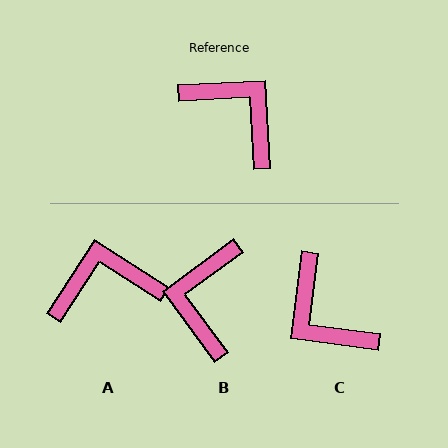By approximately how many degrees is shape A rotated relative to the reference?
Approximately 54 degrees counter-clockwise.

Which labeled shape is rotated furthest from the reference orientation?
C, about 170 degrees away.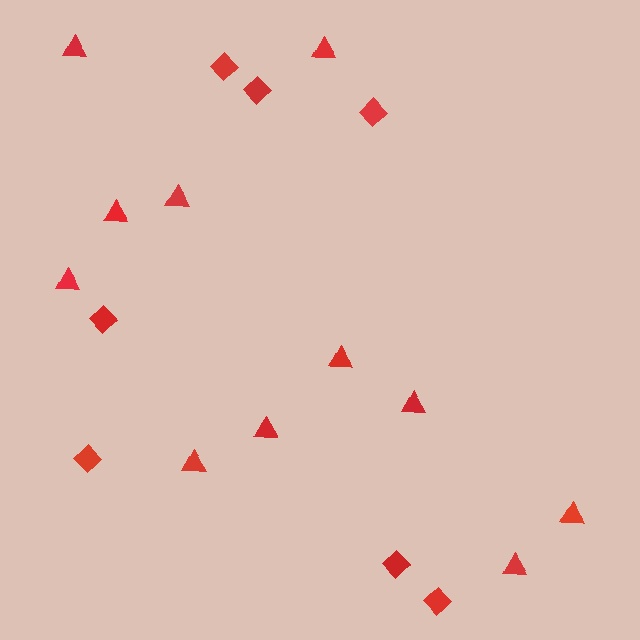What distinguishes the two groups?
There are 2 groups: one group of triangles (11) and one group of diamonds (7).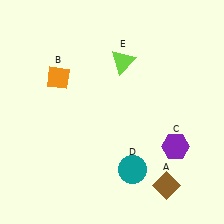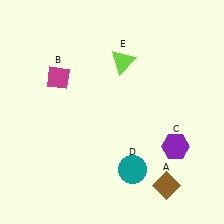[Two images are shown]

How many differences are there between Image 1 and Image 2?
There is 1 difference between the two images.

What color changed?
The diamond (B) changed from orange in Image 1 to magenta in Image 2.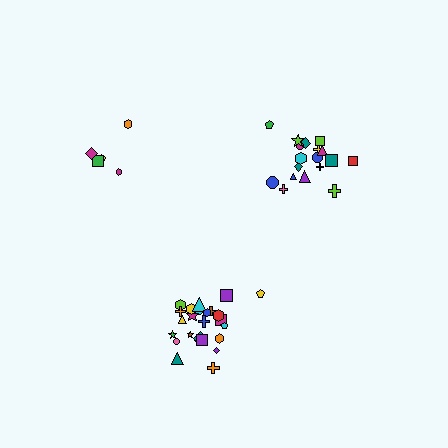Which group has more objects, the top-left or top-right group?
The top-right group.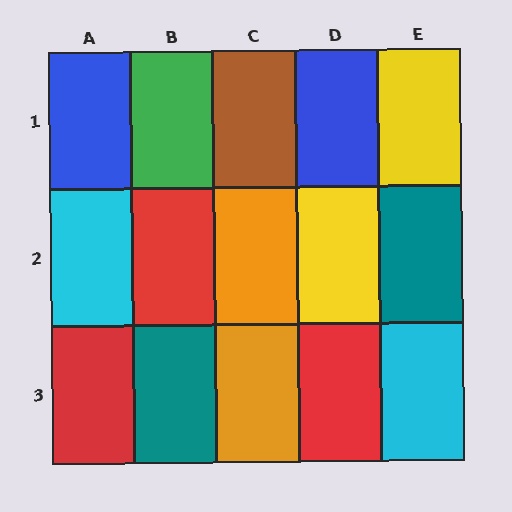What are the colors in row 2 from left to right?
Cyan, red, orange, yellow, teal.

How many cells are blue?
2 cells are blue.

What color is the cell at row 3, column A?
Red.